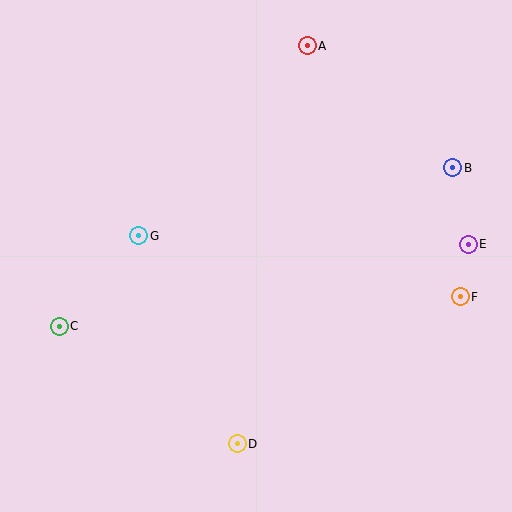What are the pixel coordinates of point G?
Point G is at (139, 236).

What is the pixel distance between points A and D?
The distance between A and D is 404 pixels.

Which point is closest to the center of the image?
Point G at (139, 236) is closest to the center.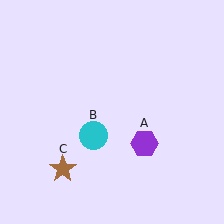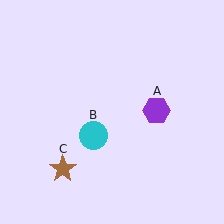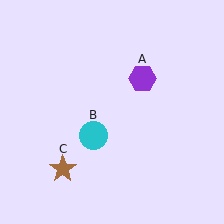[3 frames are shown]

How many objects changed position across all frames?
1 object changed position: purple hexagon (object A).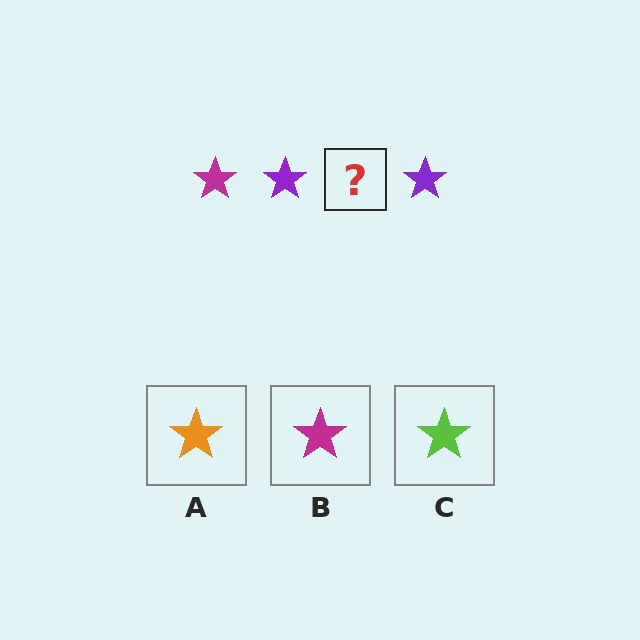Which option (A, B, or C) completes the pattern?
B.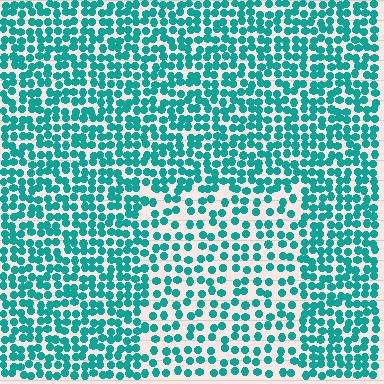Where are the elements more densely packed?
The elements are more densely packed outside the rectangle boundary.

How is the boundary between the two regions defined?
The boundary is defined by a change in element density (approximately 1.7x ratio). All elements are the same color, size, and shape.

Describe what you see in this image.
The image contains small teal elements arranged at two different densities. A rectangle-shaped region is visible where the elements are less densely packed than the surrounding area.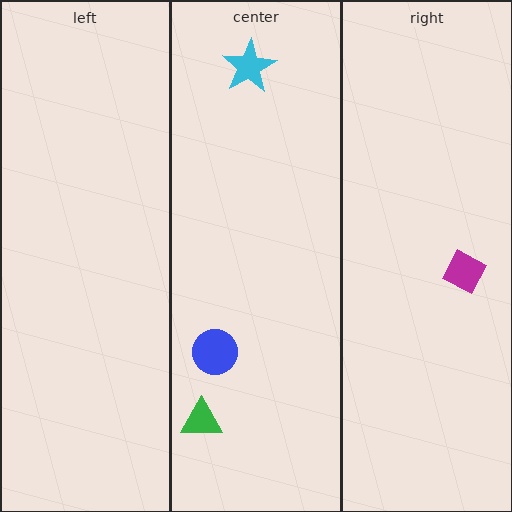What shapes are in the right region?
The magenta diamond.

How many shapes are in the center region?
3.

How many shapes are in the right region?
1.